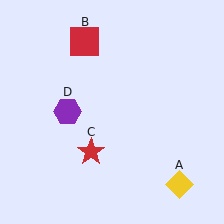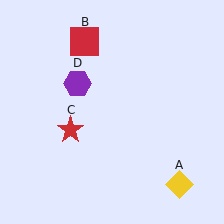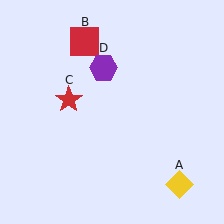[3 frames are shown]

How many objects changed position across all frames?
2 objects changed position: red star (object C), purple hexagon (object D).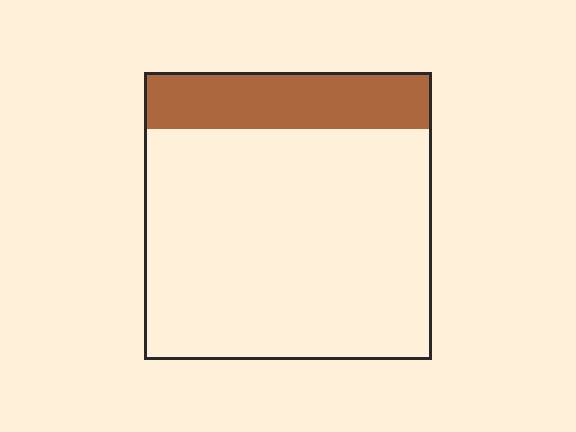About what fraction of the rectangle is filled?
About one fifth (1/5).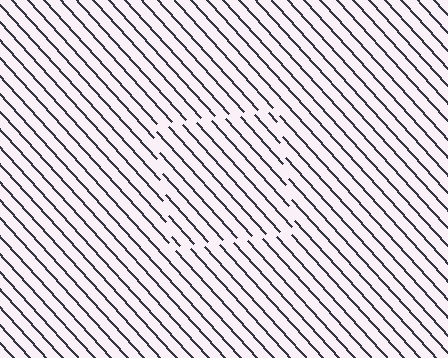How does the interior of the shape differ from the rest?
The interior of the shape contains the same grating, shifted by half a period — the contour is defined by the phase discontinuity where line-ends from the inner and outer gratings abut.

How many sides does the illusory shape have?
4 sides — the line-ends trace a square.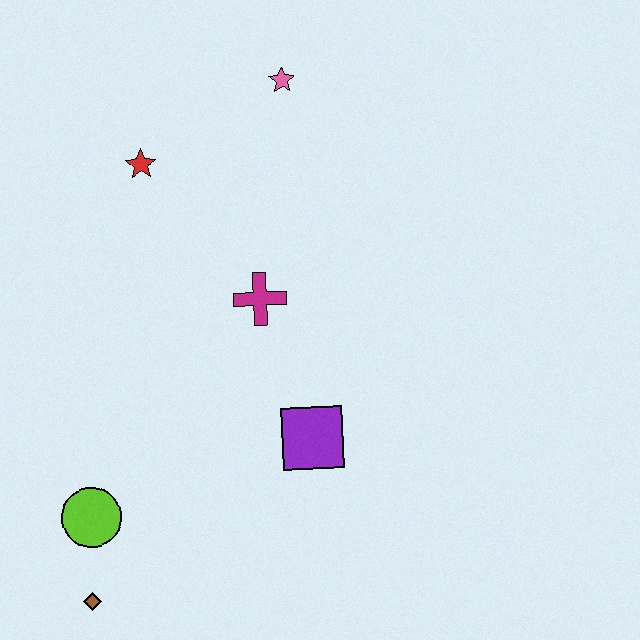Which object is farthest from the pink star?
The brown diamond is farthest from the pink star.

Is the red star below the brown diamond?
No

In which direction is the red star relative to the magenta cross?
The red star is above the magenta cross.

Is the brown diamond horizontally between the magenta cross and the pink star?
No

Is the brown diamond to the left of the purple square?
Yes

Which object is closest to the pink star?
The red star is closest to the pink star.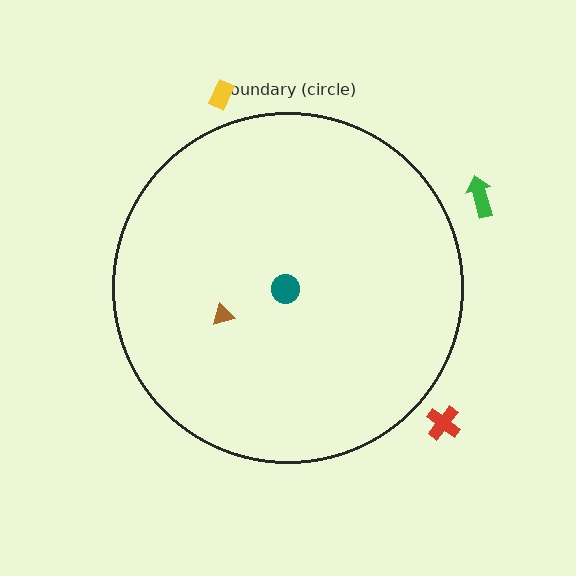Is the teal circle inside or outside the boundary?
Inside.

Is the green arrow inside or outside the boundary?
Outside.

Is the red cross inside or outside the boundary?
Outside.